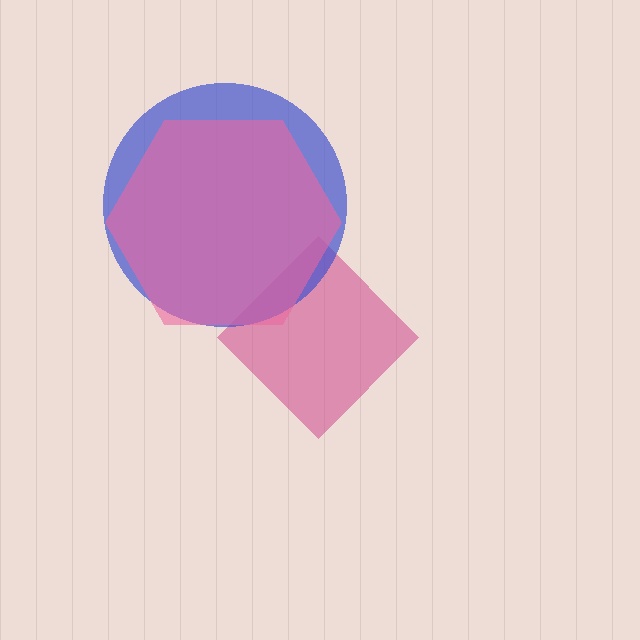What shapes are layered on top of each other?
The layered shapes are: a magenta diamond, a blue circle, a pink hexagon.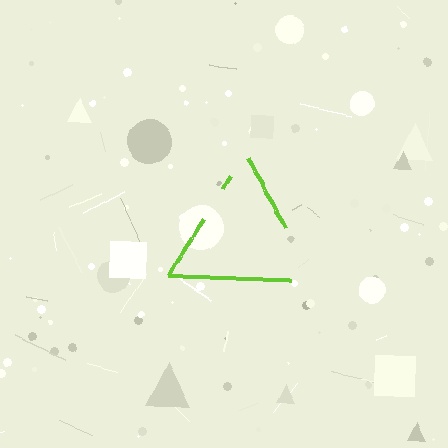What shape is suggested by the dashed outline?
The dashed outline suggests a triangle.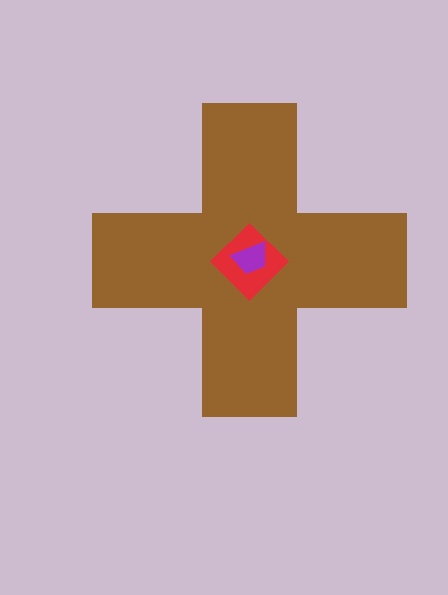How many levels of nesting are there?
3.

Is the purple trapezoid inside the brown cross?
Yes.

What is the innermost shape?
The purple trapezoid.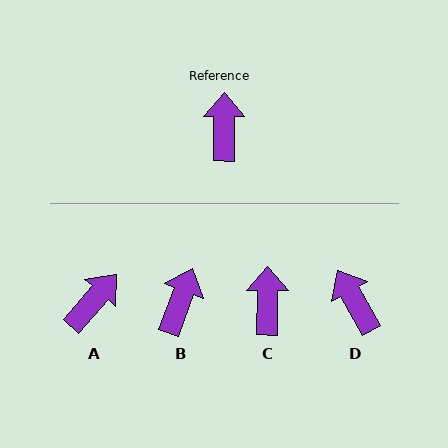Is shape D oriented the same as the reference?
No, it is off by about 30 degrees.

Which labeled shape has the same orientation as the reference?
C.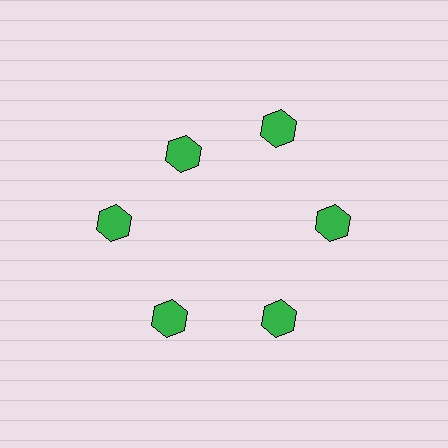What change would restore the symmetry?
The symmetry would be restored by moving it outward, back onto the ring so that all 6 hexagons sit at equal angles and equal distance from the center.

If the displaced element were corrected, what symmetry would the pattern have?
It would have 6-fold rotational symmetry — the pattern would map onto itself every 60 degrees.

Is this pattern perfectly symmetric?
No. The 6 green hexagons are arranged in a ring, but one element near the 11 o'clock position is pulled inward toward the center, breaking the 6-fold rotational symmetry.